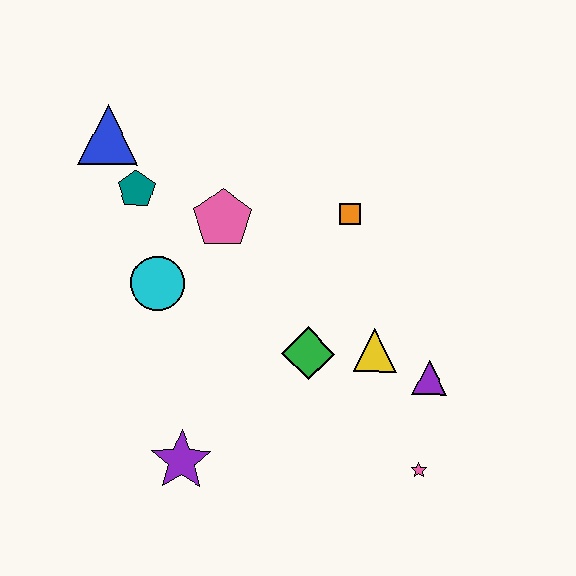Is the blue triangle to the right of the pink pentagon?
No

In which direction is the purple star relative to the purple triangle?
The purple star is to the left of the purple triangle.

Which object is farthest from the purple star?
The blue triangle is farthest from the purple star.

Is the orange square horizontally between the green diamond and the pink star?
Yes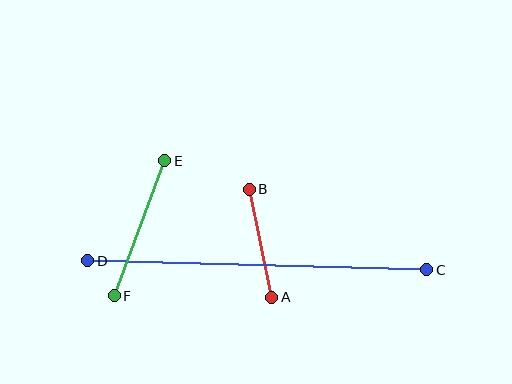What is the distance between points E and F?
The distance is approximately 144 pixels.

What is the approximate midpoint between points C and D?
The midpoint is at approximately (257, 265) pixels.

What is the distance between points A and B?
The distance is approximately 110 pixels.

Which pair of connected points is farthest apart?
Points C and D are farthest apart.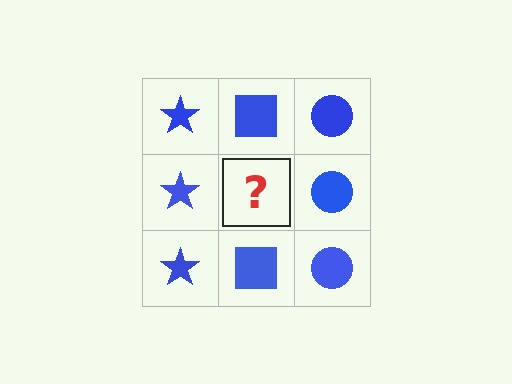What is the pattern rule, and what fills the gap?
The rule is that each column has a consistent shape. The gap should be filled with a blue square.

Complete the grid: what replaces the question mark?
The question mark should be replaced with a blue square.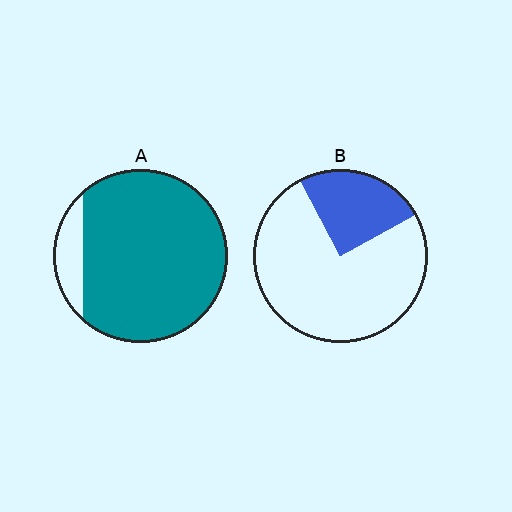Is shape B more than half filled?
No.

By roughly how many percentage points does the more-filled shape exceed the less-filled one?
By roughly 65 percentage points (A over B).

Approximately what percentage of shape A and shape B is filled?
A is approximately 90% and B is approximately 25%.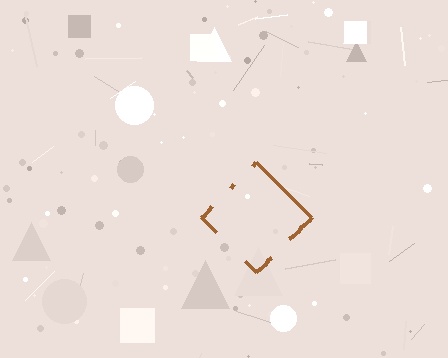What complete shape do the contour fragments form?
The contour fragments form a diamond.